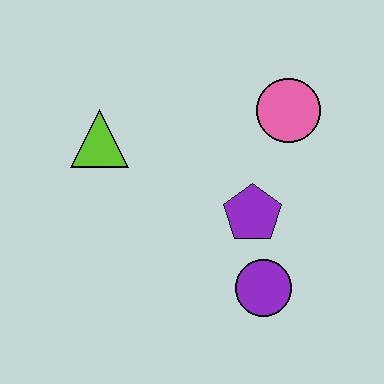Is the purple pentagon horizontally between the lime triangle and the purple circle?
Yes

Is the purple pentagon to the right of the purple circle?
No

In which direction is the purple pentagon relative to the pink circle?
The purple pentagon is below the pink circle.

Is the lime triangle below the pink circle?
Yes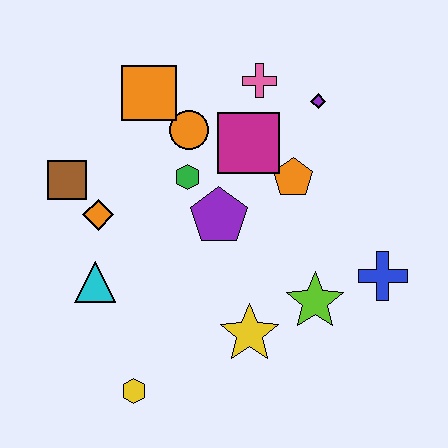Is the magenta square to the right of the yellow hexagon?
Yes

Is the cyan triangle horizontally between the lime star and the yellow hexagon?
No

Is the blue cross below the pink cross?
Yes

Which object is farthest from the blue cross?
The brown square is farthest from the blue cross.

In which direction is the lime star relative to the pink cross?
The lime star is below the pink cross.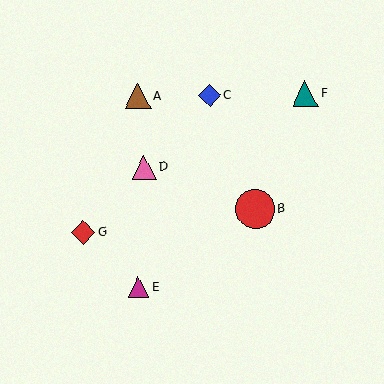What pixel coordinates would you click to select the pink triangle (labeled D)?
Click at (144, 167) to select the pink triangle D.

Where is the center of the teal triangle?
The center of the teal triangle is at (305, 93).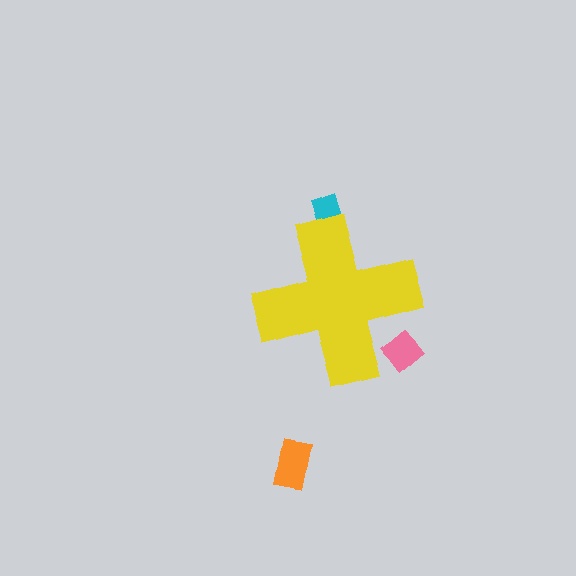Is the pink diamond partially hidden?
Yes, the pink diamond is partially hidden behind the yellow cross.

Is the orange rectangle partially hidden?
No, the orange rectangle is fully visible.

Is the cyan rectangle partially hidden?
Yes, the cyan rectangle is partially hidden behind the yellow cross.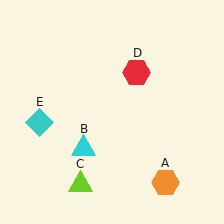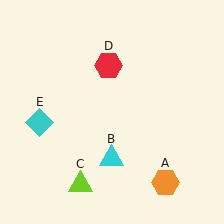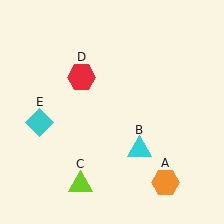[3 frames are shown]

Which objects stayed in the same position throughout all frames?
Orange hexagon (object A) and lime triangle (object C) and cyan diamond (object E) remained stationary.